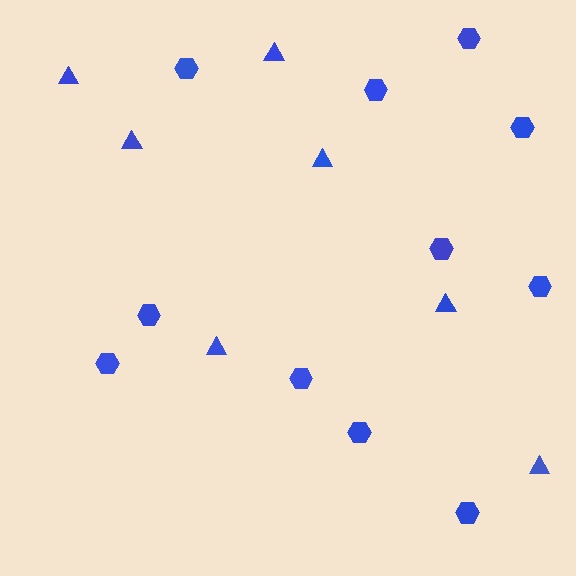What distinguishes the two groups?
There are 2 groups: one group of triangles (7) and one group of hexagons (11).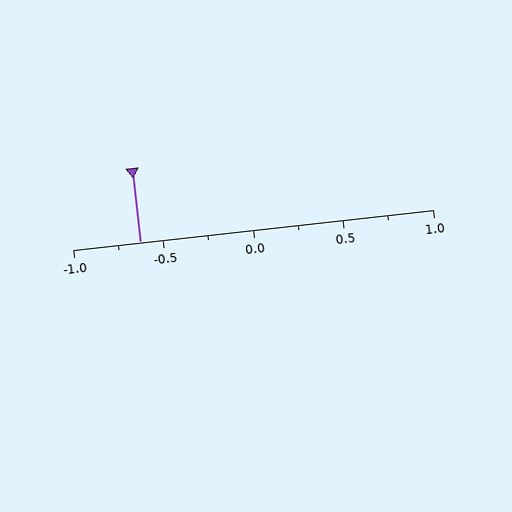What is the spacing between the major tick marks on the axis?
The major ticks are spaced 0.5 apart.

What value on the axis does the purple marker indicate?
The marker indicates approximately -0.62.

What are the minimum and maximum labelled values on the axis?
The axis runs from -1.0 to 1.0.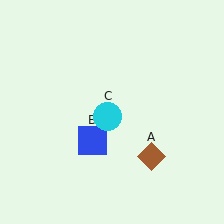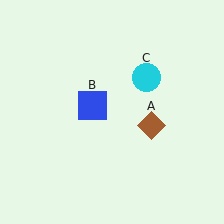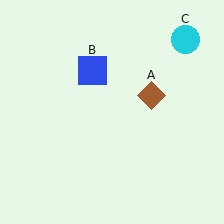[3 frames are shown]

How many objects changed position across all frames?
3 objects changed position: brown diamond (object A), blue square (object B), cyan circle (object C).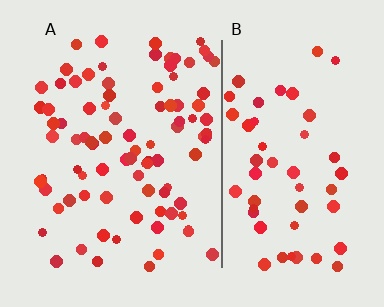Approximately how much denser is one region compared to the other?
Approximately 1.6× — region A over region B.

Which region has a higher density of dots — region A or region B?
A (the left).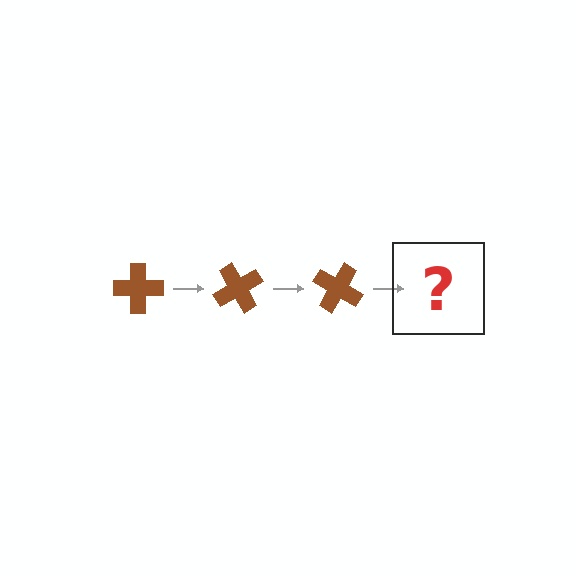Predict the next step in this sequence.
The next step is a brown cross rotated 180 degrees.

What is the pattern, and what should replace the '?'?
The pattern is that the cross rotates 60 degrees each step. The '?' should be a brown cross rotated 180 degrees.